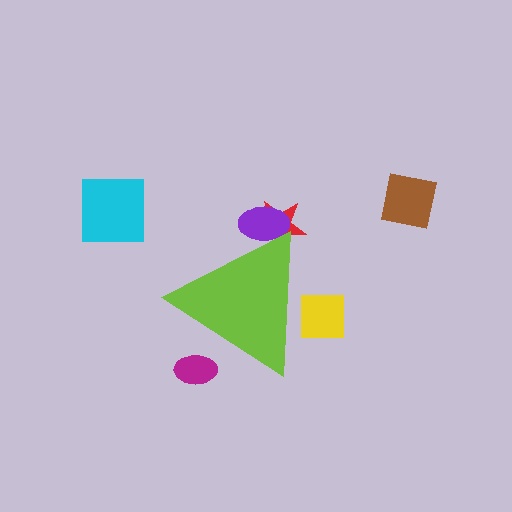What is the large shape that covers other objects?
A lime triangle.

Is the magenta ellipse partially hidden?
Yes, the magenta ellipse is partially hidden behind the lime triangle.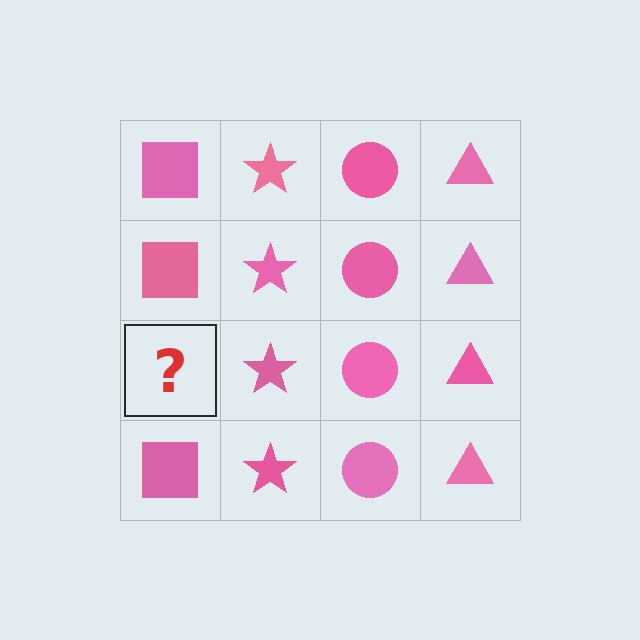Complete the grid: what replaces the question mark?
The question mark should be replaced with a pink square.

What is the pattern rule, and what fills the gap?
The rule is that each column has a consistent shape. The gap should be filled with a pink square.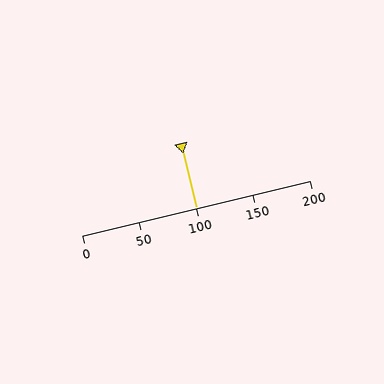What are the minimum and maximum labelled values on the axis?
The axis runs from 0 to 200.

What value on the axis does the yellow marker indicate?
The marker indicates approximately 100.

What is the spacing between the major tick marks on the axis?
The major ticks are spaced 50 apart.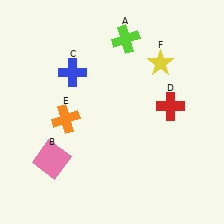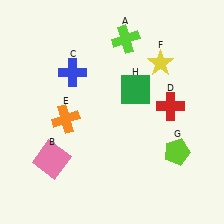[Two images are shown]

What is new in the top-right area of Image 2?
A green square (H) was added in the top-right area of Image 2.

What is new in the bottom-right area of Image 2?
A lime pentagon (G) was added in the bottom-right area of Image 2.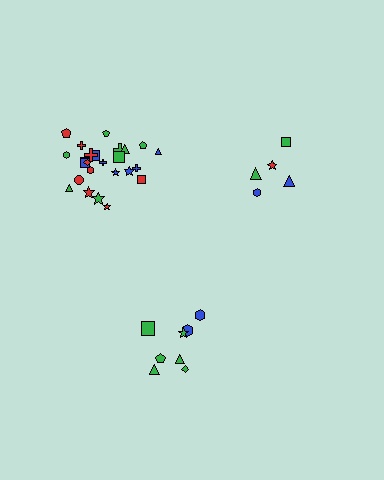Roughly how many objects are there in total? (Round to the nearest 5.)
Roughly 40 objects in total.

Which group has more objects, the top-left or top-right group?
The top-left group.